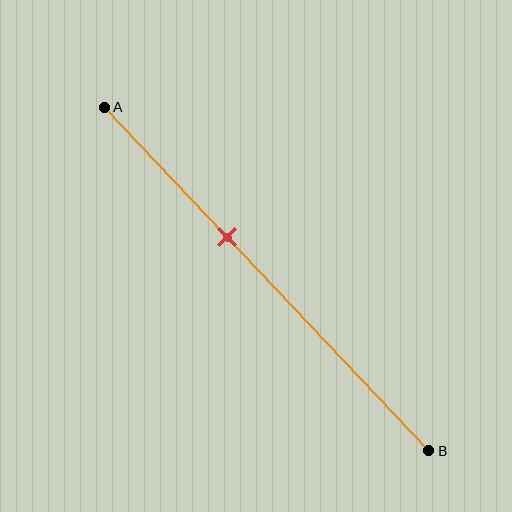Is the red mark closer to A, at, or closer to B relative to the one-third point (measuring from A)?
The red mark is closer to point B than the one-third point of segment AB.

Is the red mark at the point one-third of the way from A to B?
No, the mark is at about 40% from A, not at the 33% one-third point.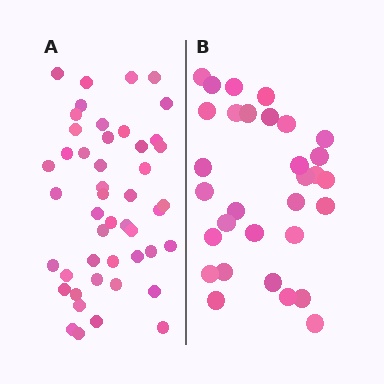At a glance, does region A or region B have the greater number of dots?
Region A (the left region) has more dots.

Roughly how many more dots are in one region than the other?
Region A has approximately 15 more dots than region B.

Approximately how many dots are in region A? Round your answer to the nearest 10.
About 50 dots. (The exact count is 47, which rounds to 50.)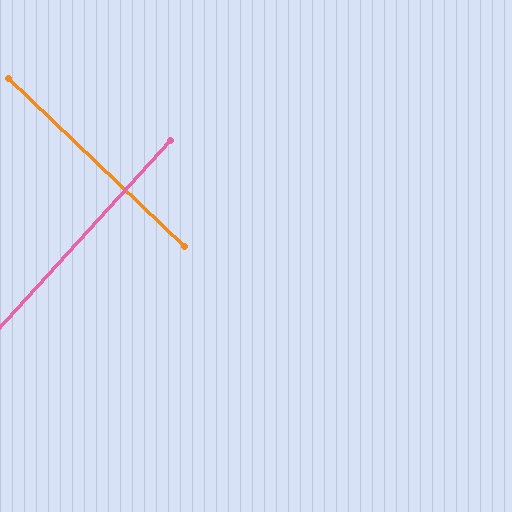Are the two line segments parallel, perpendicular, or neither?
Perpendicular — they meet at approximately 89°.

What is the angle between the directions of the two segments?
Approximately 89 degrees.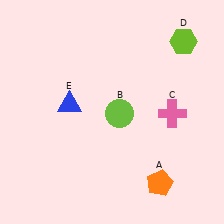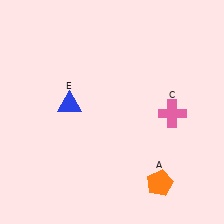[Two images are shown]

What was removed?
The lime hexagon (D), the lime circle (B) were removed in Image 2.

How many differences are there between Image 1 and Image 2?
There are 2 differences between the two images.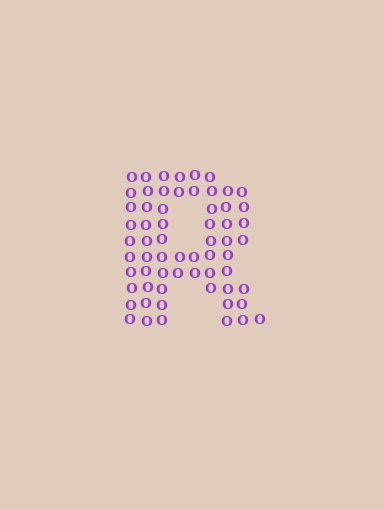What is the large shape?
The large shape is the letter R.